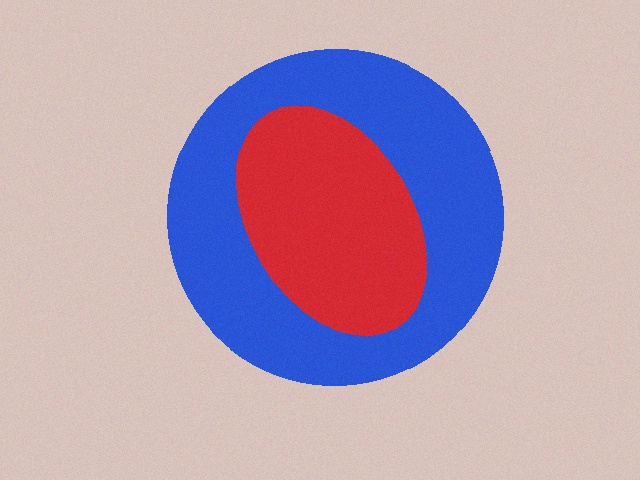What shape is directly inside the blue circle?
The red ellipse.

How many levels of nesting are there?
2.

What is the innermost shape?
The red ellipse.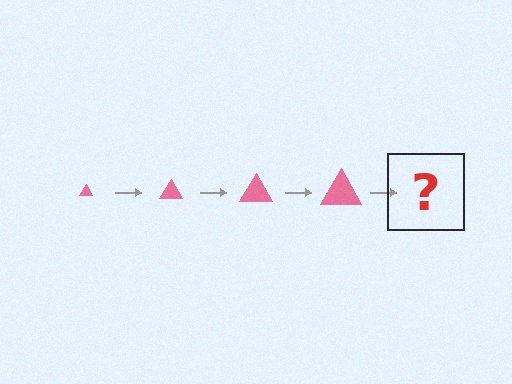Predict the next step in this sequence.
The next step is a pink triangle, larger than the previous one.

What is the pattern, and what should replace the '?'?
The pattern is that the triangle gets progressively larger each step. The '?' should be a pink triangle, larger than the previous one.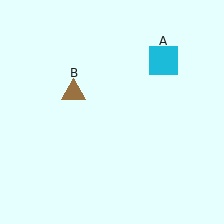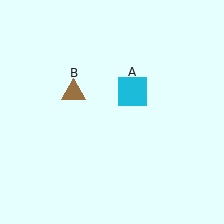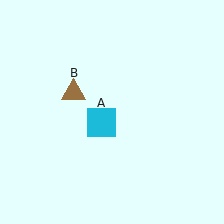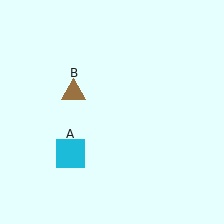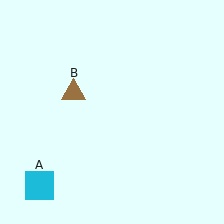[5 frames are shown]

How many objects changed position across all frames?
1 object changed position: cyan square (object A).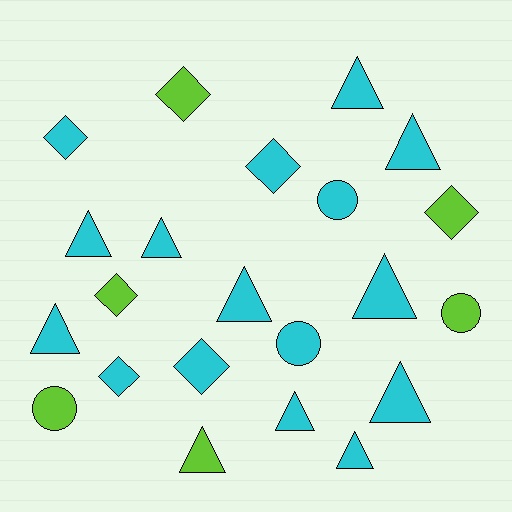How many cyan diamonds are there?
There are 4 cyan diamonds.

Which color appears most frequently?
Cyan, with 16 objects.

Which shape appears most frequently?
Triangle, with 11 objects.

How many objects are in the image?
There are 22 objects.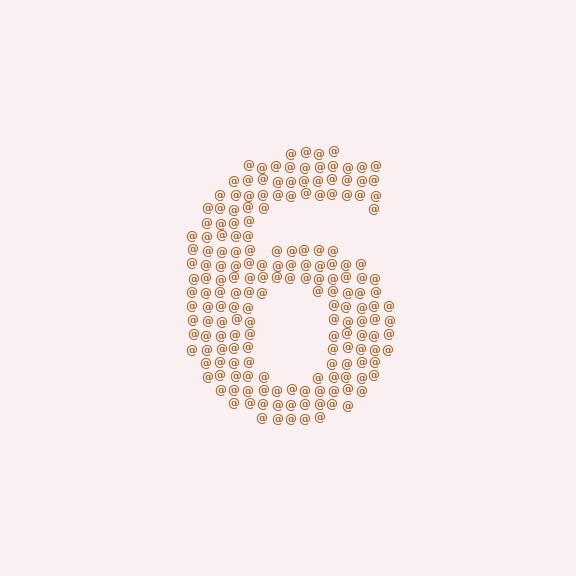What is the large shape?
The large shape is the digit 6.